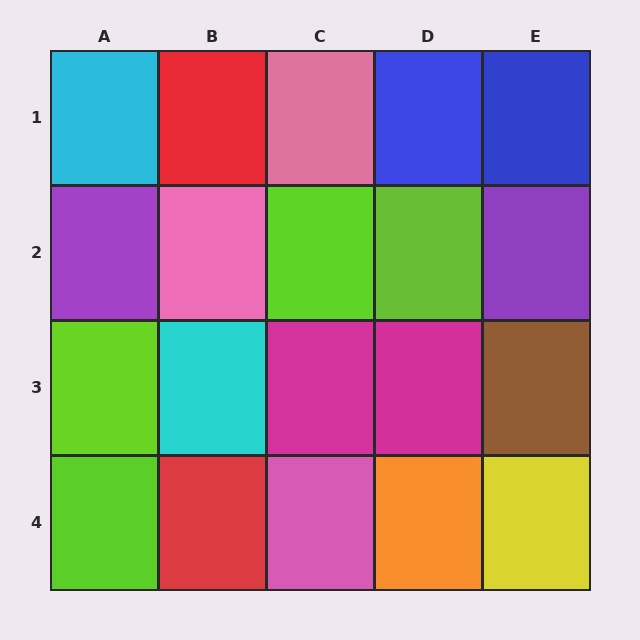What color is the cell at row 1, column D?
Blue.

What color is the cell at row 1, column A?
Cyan.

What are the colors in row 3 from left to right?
Lime, cyan, magenta, magenta, brown.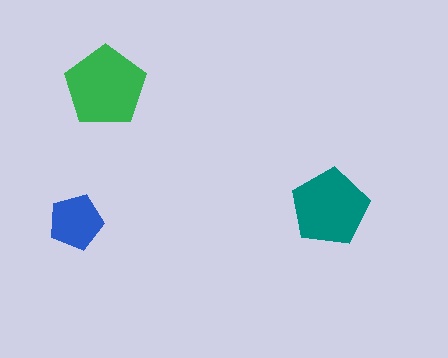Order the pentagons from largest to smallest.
the green one, the teal one, the blue one.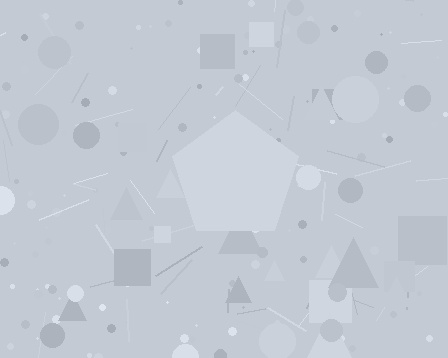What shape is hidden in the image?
A pentagon is hidden in the image.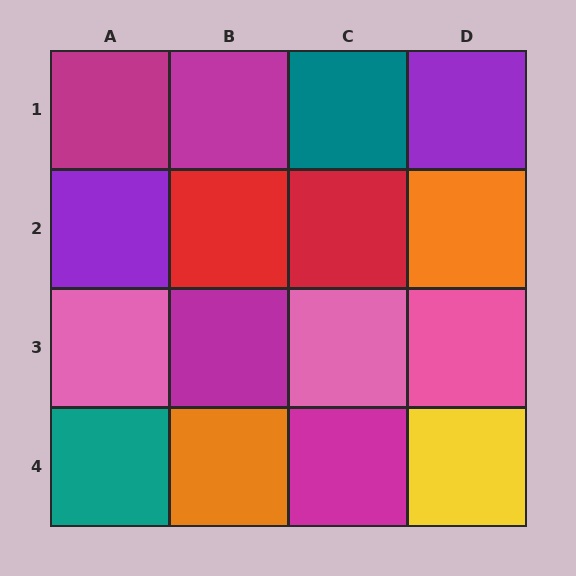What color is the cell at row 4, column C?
Magenta.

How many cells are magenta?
4 cells are magenta.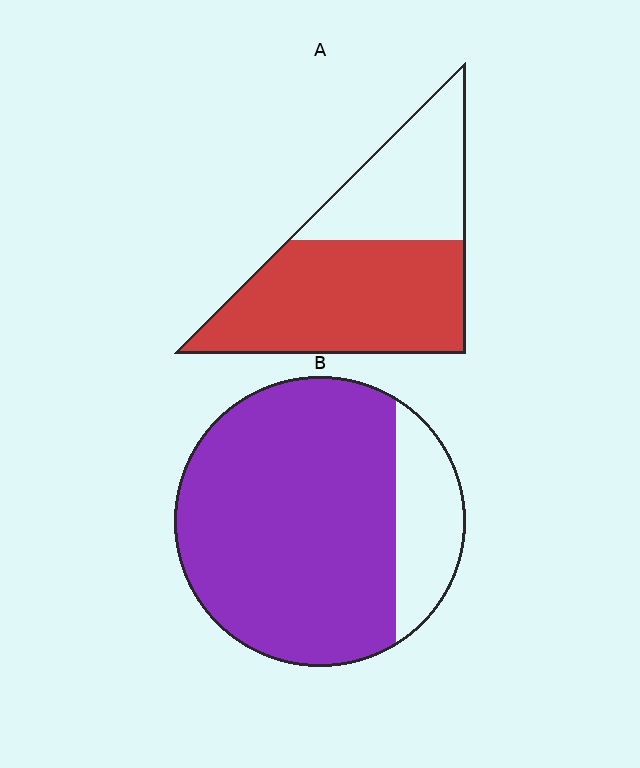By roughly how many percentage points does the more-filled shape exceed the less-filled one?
By roughly 20 percentage points (B over A).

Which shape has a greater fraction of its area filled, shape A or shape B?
Shape B.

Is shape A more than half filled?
Yes.